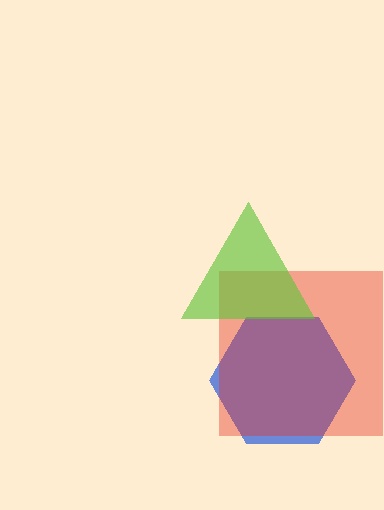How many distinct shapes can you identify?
There are 3 distinct shapes: a blue hexagon, a red square, a lime triangle.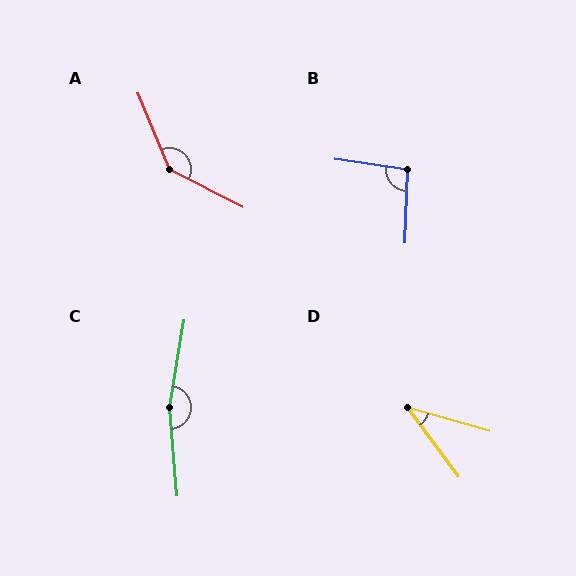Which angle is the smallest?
D, at approximately 38 degrees.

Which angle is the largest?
C, at approximately 166 degrees.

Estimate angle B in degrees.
Approximately 96 degrees.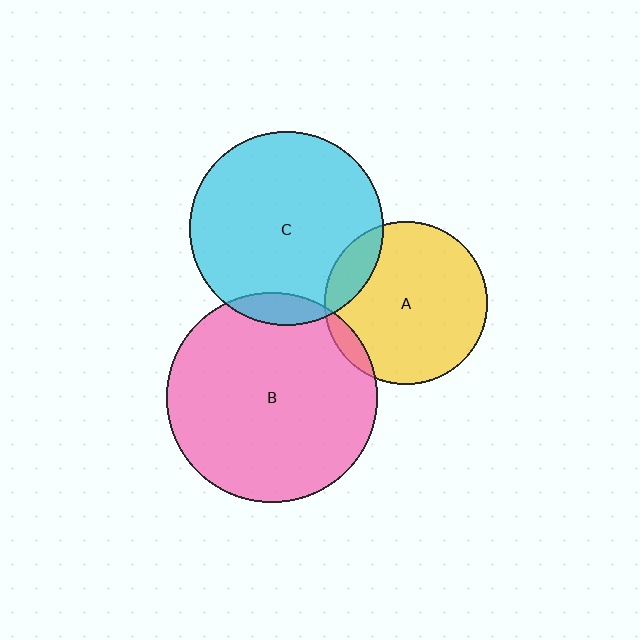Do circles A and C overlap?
Yes.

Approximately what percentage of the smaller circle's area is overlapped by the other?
Approximately 15%.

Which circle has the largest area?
Circle B (pink).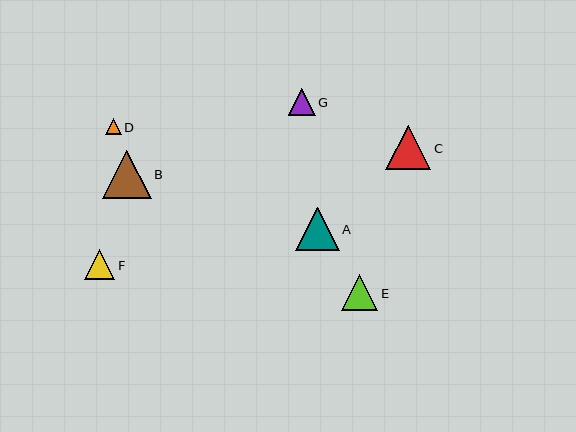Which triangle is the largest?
Triangle B is the largest with a size of approximately 49 pixels.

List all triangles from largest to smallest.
From largest to smallest: B, C, A, E, F, G, D.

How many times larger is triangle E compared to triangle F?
Triangle E is approximately 1.2 times the size of triangle F.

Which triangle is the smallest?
Triangle D is the smallest with a size of approximately 16 pixels.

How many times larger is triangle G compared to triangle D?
Triangle G is approximately 1.7 times the size of triangle D.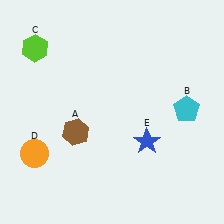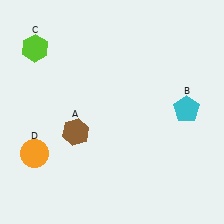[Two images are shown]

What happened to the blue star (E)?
The blue star (E) was removed in Image 2. It was in the bottom-right area of Image 1.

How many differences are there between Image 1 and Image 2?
There is 1 difference between the two images.